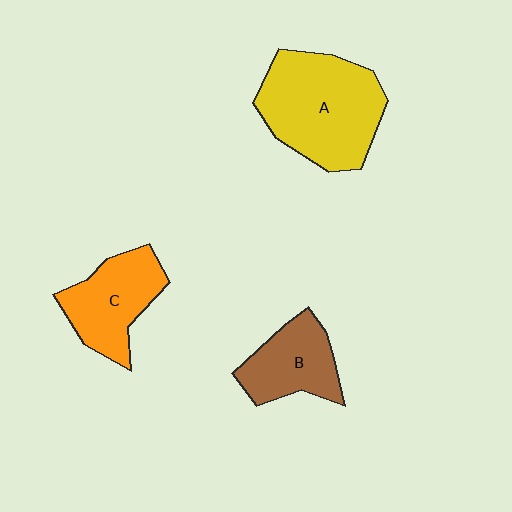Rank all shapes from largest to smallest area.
From largest to smallest: A (yellow), C (orange), B (brown).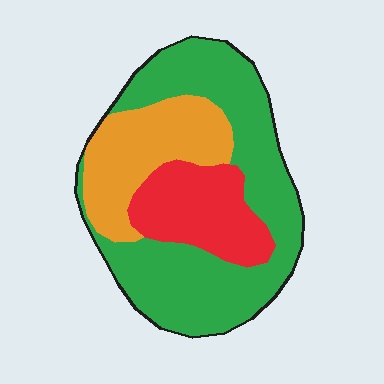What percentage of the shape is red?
Red covers roughly 20% of the shape.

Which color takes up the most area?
Green, at roughly 55%.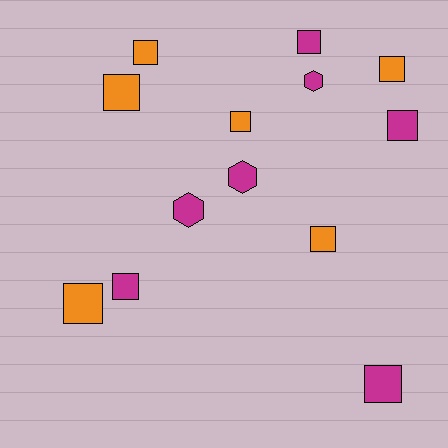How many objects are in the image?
There are 13 objects.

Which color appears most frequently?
Magenta, with 7 objects.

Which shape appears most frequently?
Square, with 10 objects.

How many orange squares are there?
There are 6 orange squares.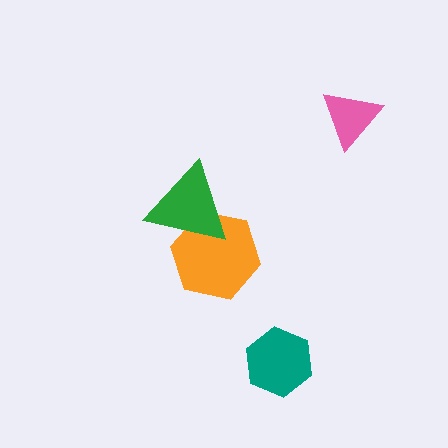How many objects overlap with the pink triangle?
0 objects overlap with the pink triangle.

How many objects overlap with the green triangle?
1 object overlaps with the green triangle.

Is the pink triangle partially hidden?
No, no other shape covers it.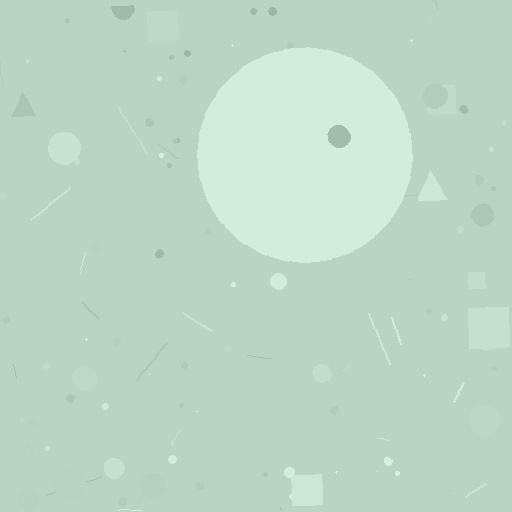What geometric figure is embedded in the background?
A circle is embedded in the background.